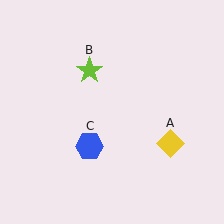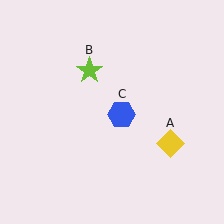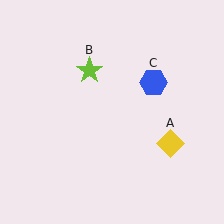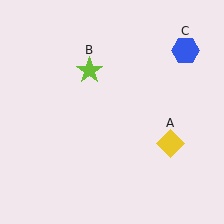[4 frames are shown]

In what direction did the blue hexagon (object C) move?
The blue hexagon (object C) moved up and to the right.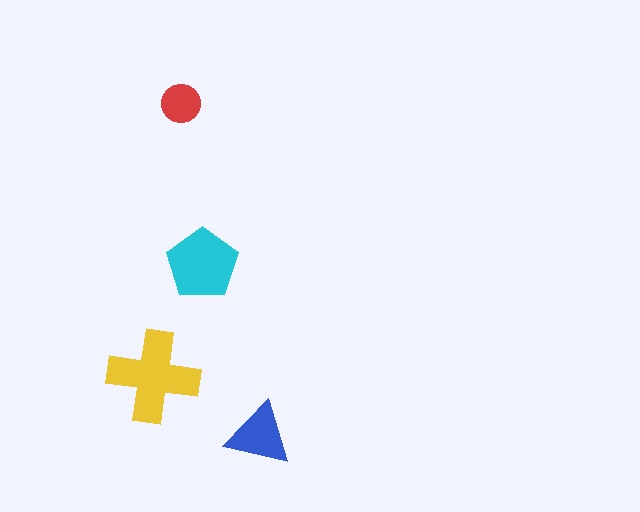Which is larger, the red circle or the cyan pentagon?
The cyan pentagon.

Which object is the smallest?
The red circle.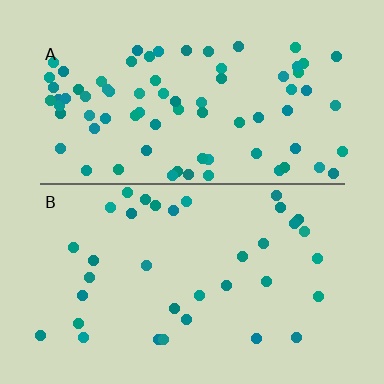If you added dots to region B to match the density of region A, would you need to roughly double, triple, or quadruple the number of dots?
Approximately double.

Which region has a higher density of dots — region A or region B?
A (the top).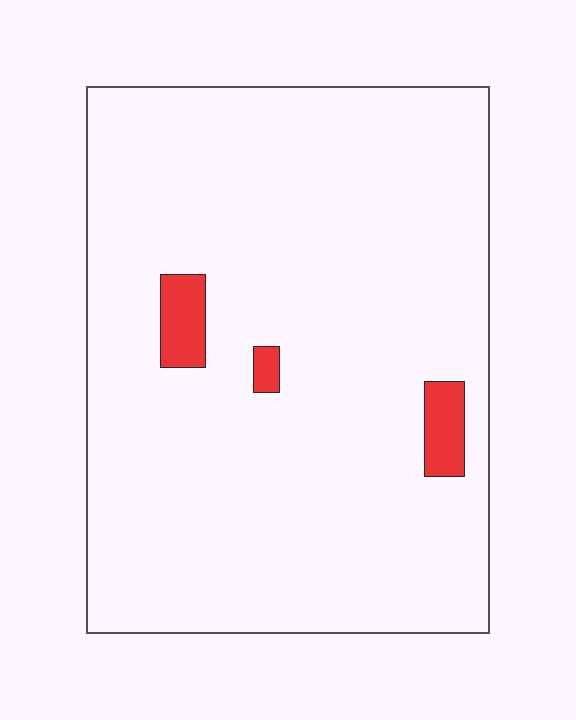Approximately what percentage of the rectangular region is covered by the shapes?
Approximately 5%.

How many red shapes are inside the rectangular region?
3.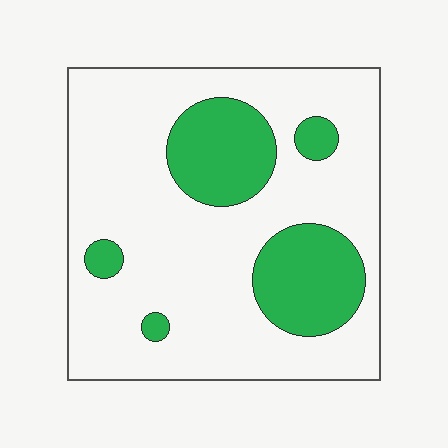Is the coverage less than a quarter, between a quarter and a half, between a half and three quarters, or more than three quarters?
Less than a quarter.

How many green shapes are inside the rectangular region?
5.